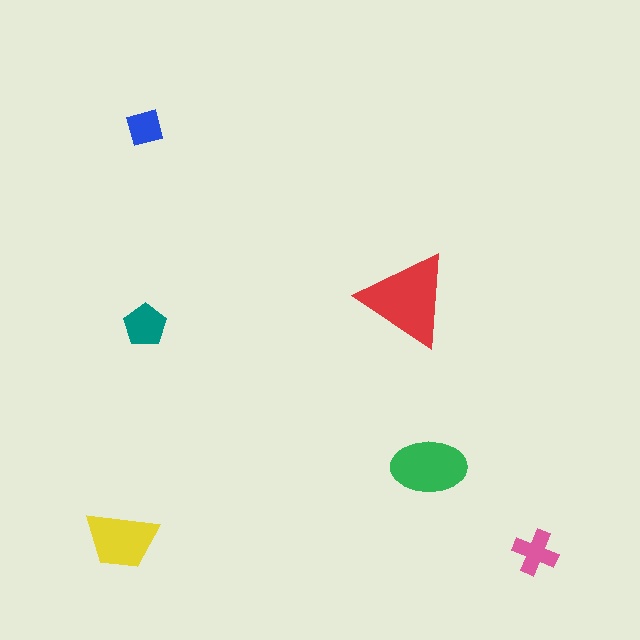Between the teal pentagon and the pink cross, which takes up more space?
The teal pentagon.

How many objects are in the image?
There are 6 objects in the image.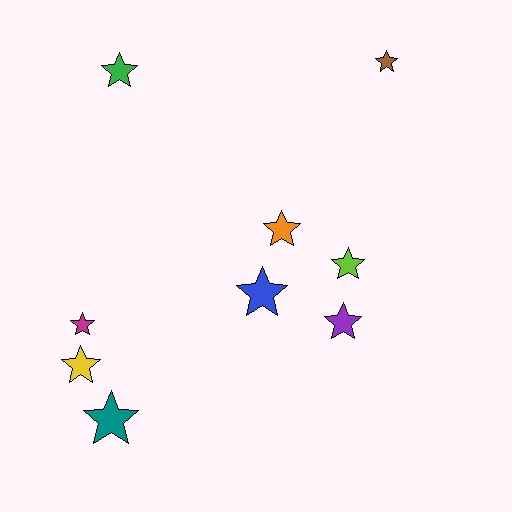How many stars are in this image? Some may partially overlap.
There are 9 stars.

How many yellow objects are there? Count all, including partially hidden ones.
There is 1 yellow object.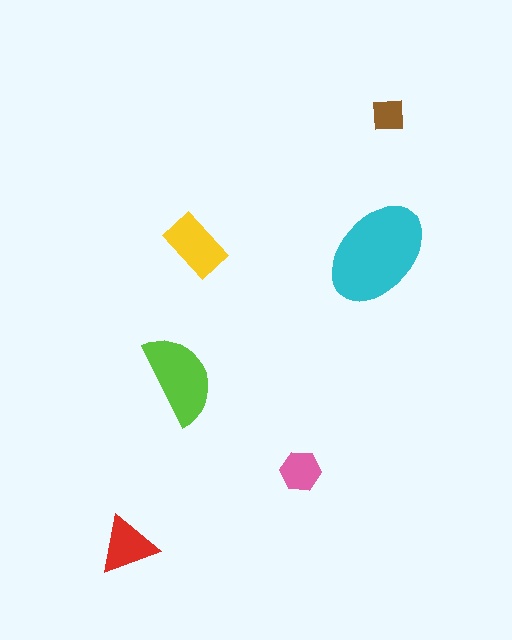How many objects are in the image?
There are 6 objects in the image.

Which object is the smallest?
The brown square.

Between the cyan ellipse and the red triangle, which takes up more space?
The cyan ellipse.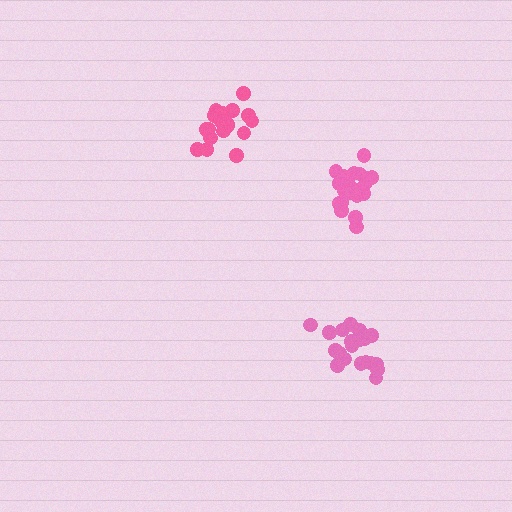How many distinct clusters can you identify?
There are 3 distinct clusters.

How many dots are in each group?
Group 1: 20 dots, Group 2: 21 dots, Group 3: 21 dots (62 total).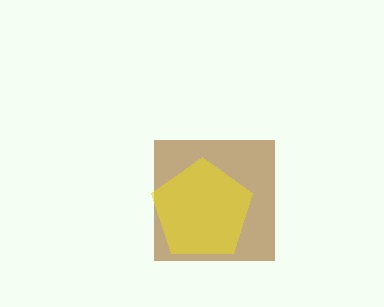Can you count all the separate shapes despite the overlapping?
Yes, there are 2 separate shapes.